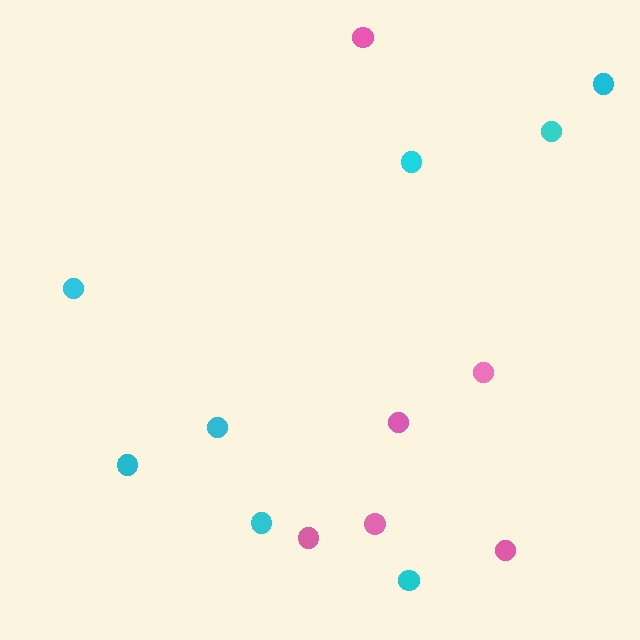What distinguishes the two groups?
There are 2 groups: one group of pink circles (6) and one group of cyan circles (8).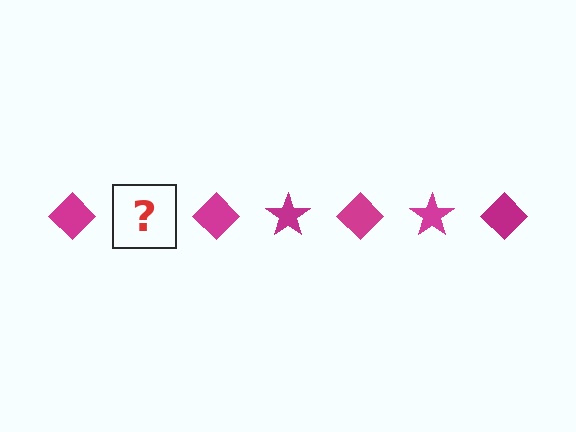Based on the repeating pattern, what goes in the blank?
The blank should be a magenta star.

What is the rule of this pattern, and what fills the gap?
The rule is that the pattern cycles through diamond, star shapes in magenta. The gap should be filled with a magenta star.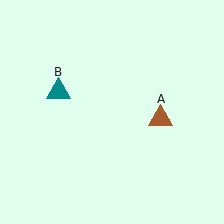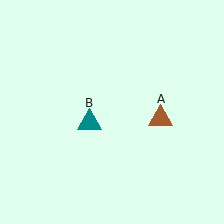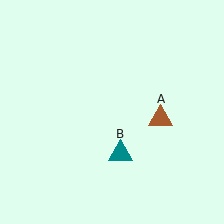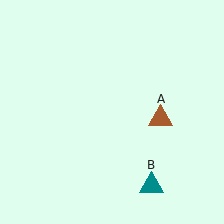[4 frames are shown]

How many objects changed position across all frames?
1 object changed position: teal triangle (object B).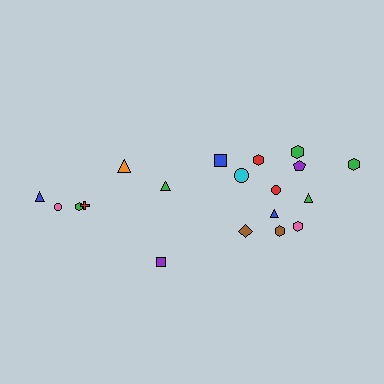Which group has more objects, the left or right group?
The right group.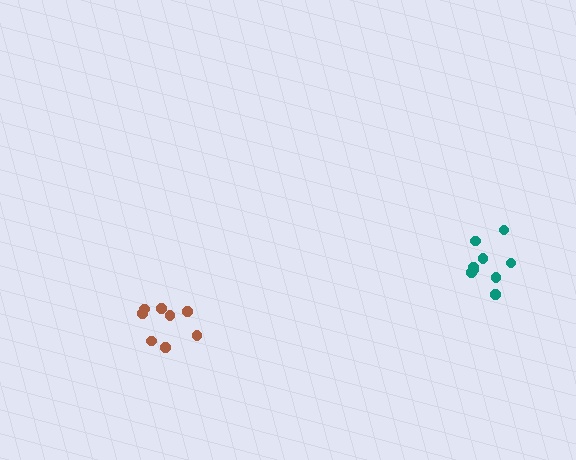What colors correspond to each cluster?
The clusters are colored: brown, teal.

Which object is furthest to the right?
The teal cluster is rightmost.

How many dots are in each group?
Group 1: 8 dots, Group 2: 9 dots (17 total).